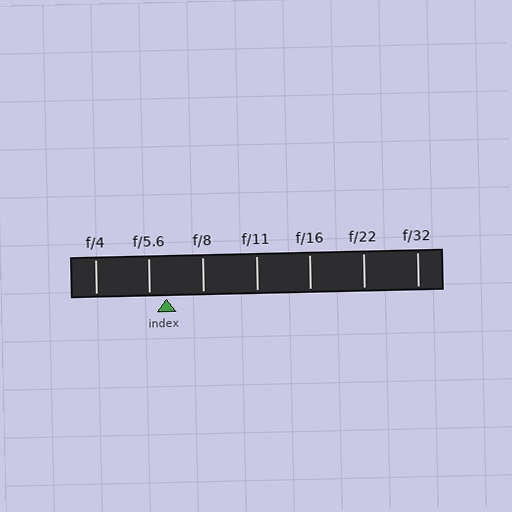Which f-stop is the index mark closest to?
The index mark is closest to f/5.6.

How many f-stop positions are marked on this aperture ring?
There are 7 f-stop positions marked.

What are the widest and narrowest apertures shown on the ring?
The widest aperture shown is f/4 and the narrowest is f/32.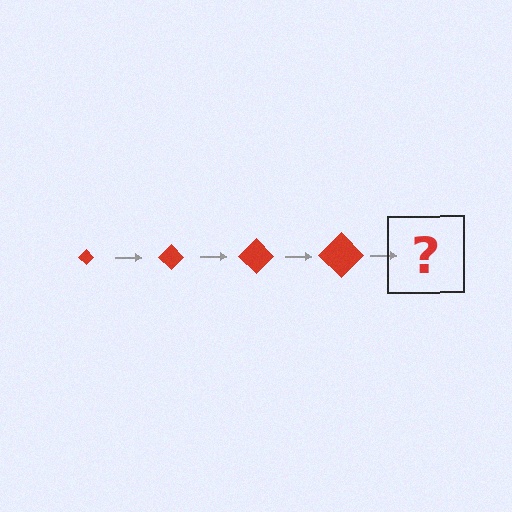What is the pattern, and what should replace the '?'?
The pattern is that the diamond gets progressively larger each step. The '?' should be a red diamond, larger than the previous one.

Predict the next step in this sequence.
The next step is a red diamond, larger than the previous one.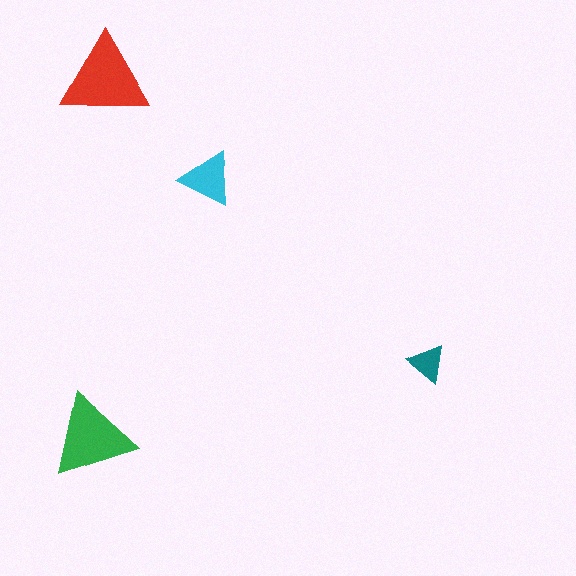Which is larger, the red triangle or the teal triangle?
The red one.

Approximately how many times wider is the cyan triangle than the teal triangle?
About 1.5 times wider.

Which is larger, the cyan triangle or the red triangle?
The red one.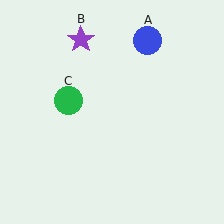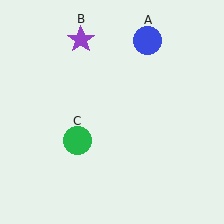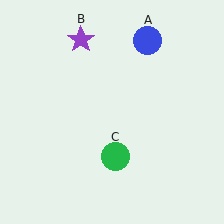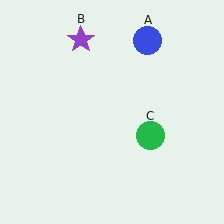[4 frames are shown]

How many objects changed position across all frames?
1 object changed position: green circle (object C).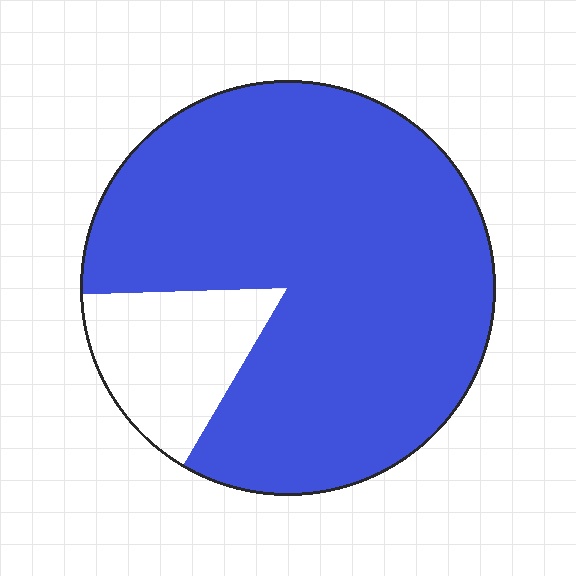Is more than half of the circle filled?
Yes.